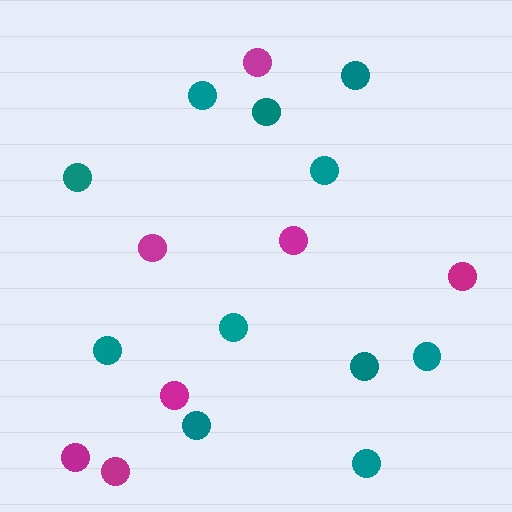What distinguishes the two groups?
There are 2 groups: one group of teal circles (11) and one group of magenta circles (7).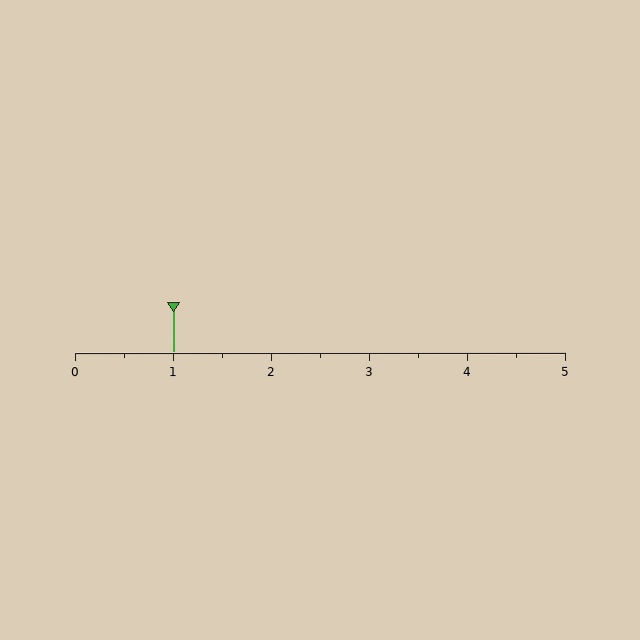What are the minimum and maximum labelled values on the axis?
The axis runs from 0 to 5.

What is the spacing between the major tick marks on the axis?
The major ticks are spaced 1 apart.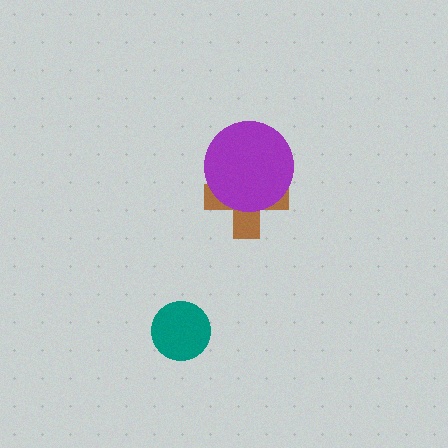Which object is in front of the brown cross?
The purple circle is in front of the brown cross.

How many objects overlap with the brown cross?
1 object overlaps with the brown cross.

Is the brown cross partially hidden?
Yes, it is partially covered by another shape.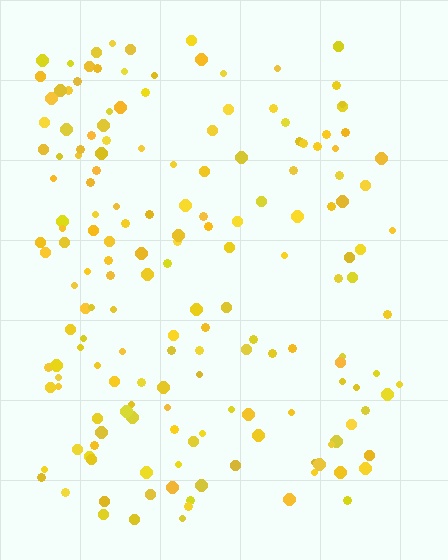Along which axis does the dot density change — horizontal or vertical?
Horizontal.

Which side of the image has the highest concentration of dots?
The left.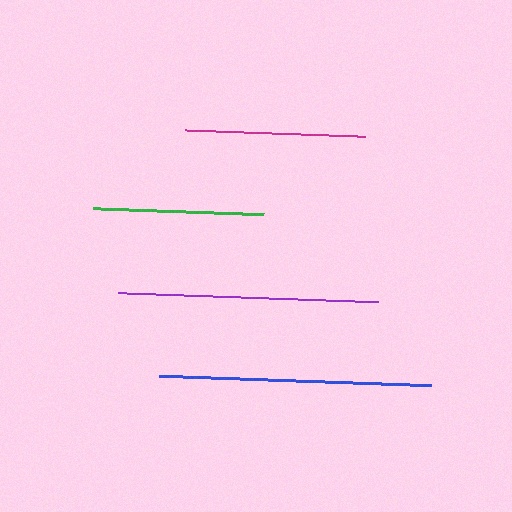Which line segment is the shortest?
The green line is the shortest at approximately 171 pixels.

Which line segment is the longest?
The blue line is the longest at approximately 272 pixels.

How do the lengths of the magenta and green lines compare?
The magenta and green lines are approximately the same length.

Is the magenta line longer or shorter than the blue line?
The blue line is longer than the magenta line.